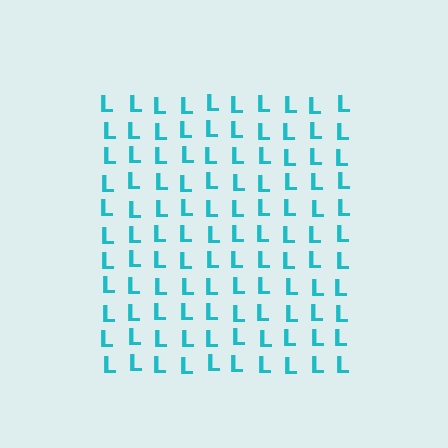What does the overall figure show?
The overall figure shows a square.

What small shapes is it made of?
It is made of small letter L's.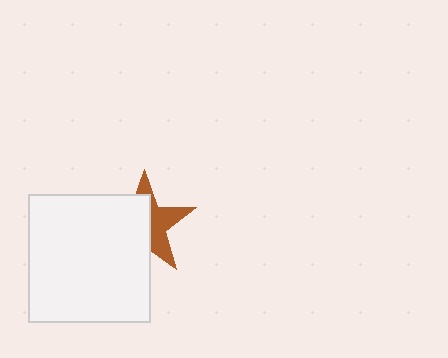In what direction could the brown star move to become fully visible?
The brown star could move right. That would shift it out from behind the white rectangle entirely.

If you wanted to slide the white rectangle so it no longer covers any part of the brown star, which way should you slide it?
Slide it left — that is the most direct way to separate the two shapes.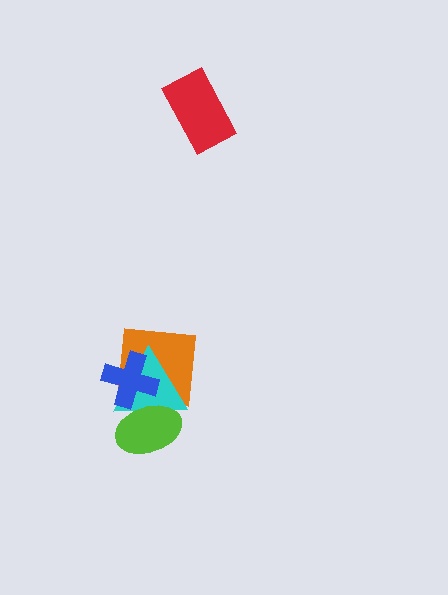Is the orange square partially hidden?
Yes, it is partially covered by another shape.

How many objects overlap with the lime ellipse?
3 objects overlap with the lime ellipse.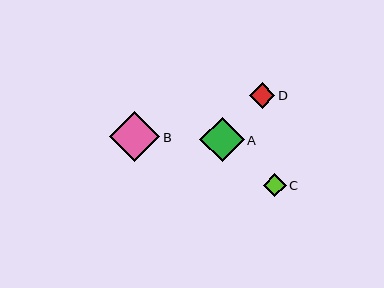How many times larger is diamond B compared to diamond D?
Diamond B is approximately 2.0 times the size of diamond D.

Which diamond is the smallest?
Diamond C is the smallest with a size of approximately 23 pixels.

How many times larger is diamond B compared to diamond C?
Diamond B is approximately 2.2 times the size of diamond C.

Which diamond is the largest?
Diamond B is the largest with a size of approximately 50 pixels.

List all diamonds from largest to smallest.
From largest to smallest: B, A, D, C.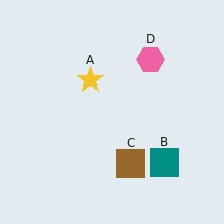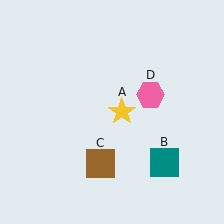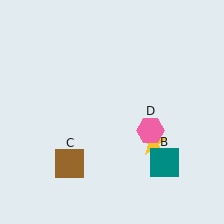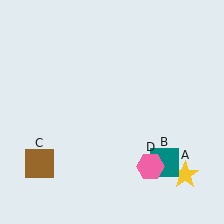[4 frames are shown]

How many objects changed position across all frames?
3 objects changed position: yellow star (object A), brown square (object C), pink hexagon (object D).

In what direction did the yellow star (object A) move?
The yellow star (object A) moved down and to the right.